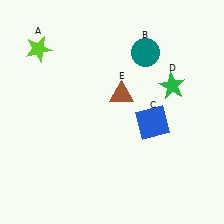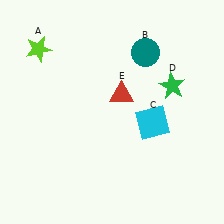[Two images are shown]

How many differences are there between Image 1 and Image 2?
There are 2 differences between the two images.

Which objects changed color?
C changed from blue to cyan. E changed from brown to red.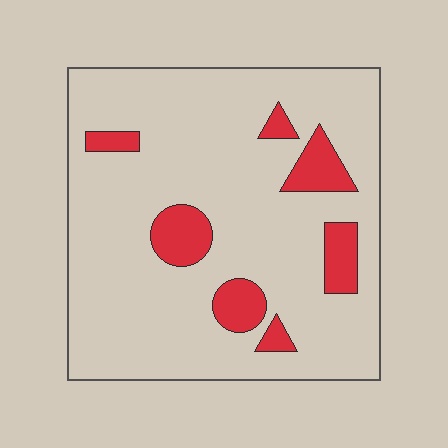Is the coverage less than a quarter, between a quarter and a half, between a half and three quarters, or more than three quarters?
Less than a quarter.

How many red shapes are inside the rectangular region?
7.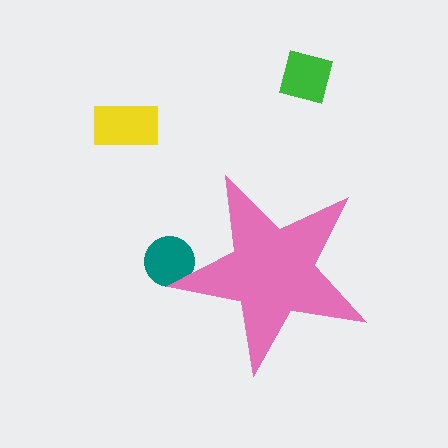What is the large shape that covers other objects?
A pink star.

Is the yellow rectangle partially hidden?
No, the yellow rectangle is fully visible.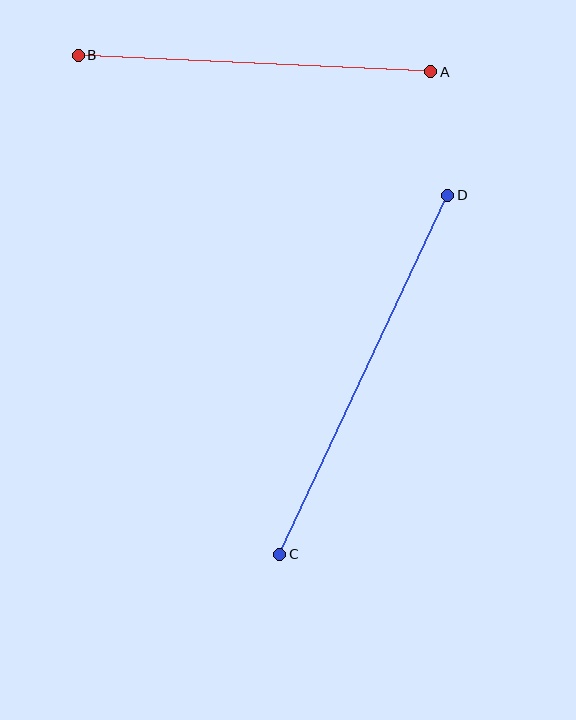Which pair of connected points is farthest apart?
Points C and D are farthest apart.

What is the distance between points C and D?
The distance is approximately 396 pixels.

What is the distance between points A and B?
The distance is approximately 353 pixels.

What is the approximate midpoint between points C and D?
The midpoint is at approximately (364, 375) pixels.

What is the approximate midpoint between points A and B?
The midpoint is at approximately (255, 63) pixels.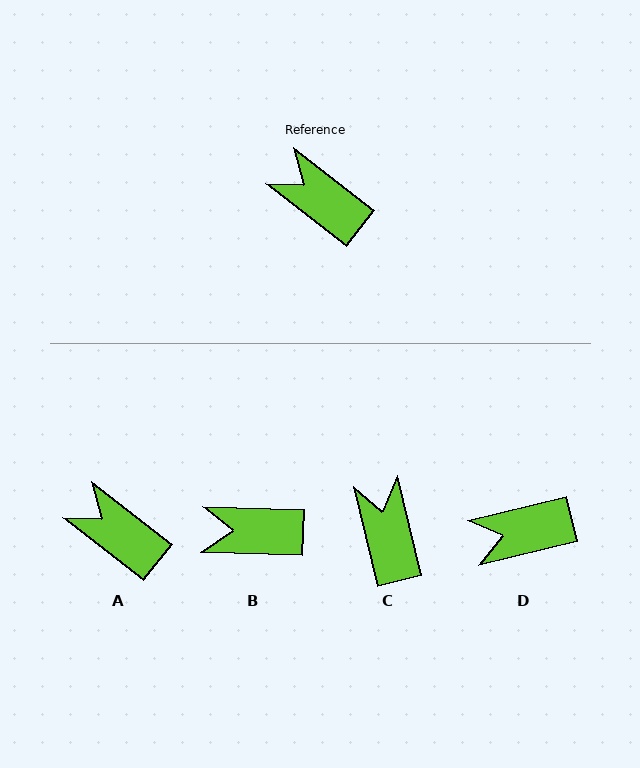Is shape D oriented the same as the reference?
No, it is off by about 51 degrees.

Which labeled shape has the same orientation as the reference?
A.